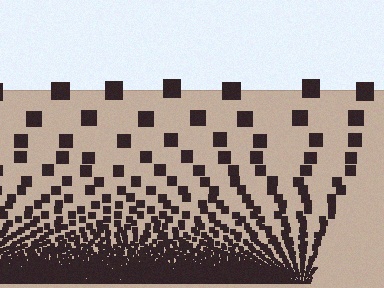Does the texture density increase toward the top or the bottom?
Density increases toward the bottom.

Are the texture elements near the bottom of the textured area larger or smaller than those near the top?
Smaller. The gradient is inverted — elements near the bottom are smaller and denser.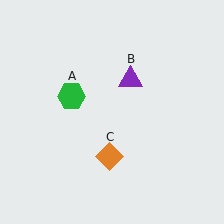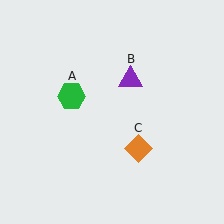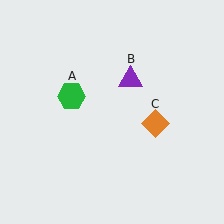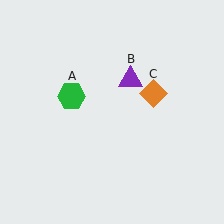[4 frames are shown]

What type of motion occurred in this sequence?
The orange diamond (object C) rotated counterclockwise around the center of the scene.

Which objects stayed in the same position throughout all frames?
Green hexagon (object A) and purple triangle (object B) remained stationary.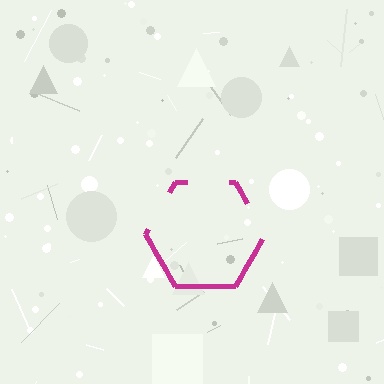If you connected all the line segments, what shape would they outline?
They would outline a hexagon.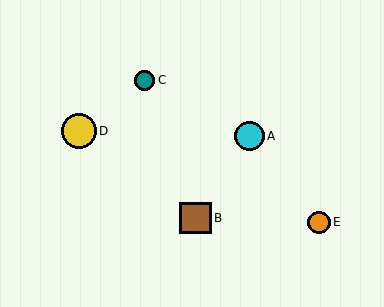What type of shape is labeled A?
Shape A is a cyan circle.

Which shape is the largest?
The yellow circle (labeled D) is the largest.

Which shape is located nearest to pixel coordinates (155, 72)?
The teal circle (labeled C) at (145, 80) is nearest to that location.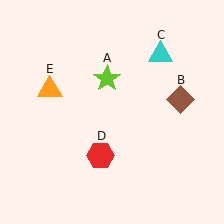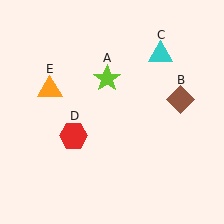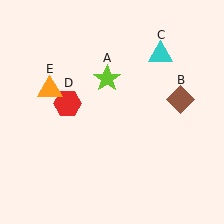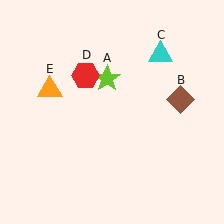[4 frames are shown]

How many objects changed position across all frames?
1 object changed position: red hexagon (object D).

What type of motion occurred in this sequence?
The red hexagon (object D) rotated clockwise around the center of the scene.